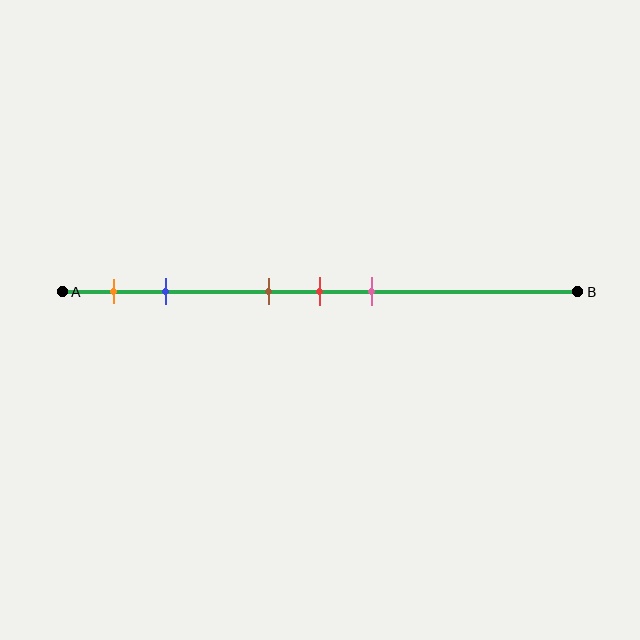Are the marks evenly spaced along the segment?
No, the marks are not evenly spaced.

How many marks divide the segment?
There are 5 marks dividing the segment.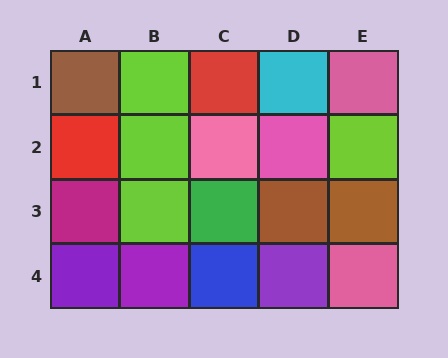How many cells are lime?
4 cells are lime.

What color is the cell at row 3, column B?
Lime.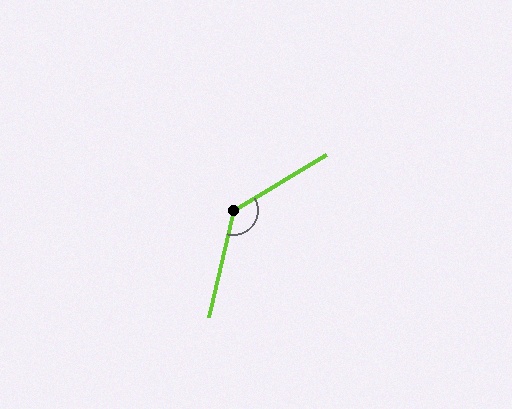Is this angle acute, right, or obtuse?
It is obtuse.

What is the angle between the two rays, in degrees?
Approximately 134 degrees.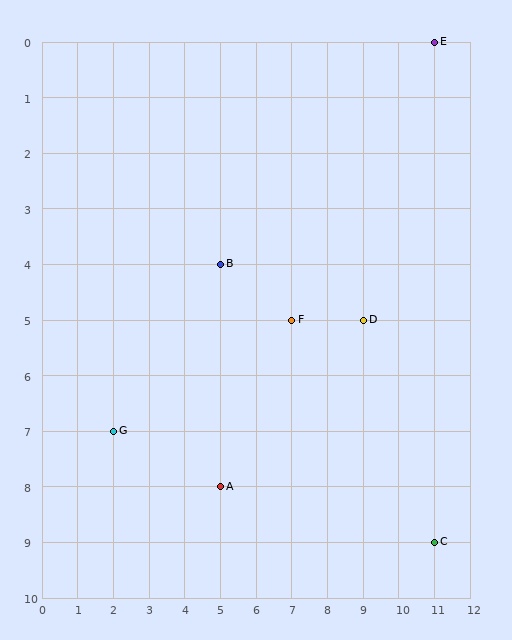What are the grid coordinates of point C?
Point C is at grid coordinates (11, 9).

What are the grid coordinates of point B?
Point B is at grid coordinates (5, 4).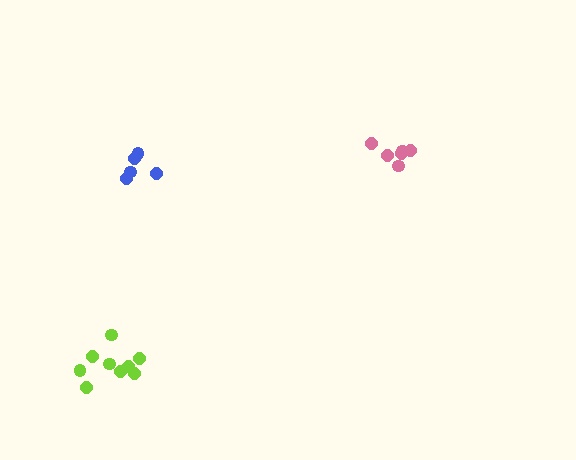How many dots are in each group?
Group 1: 6 dots, Group 2: 5 dots, Group 3: 9 dots (20 total).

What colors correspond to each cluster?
The clusters are colored: pink, blue, lime.